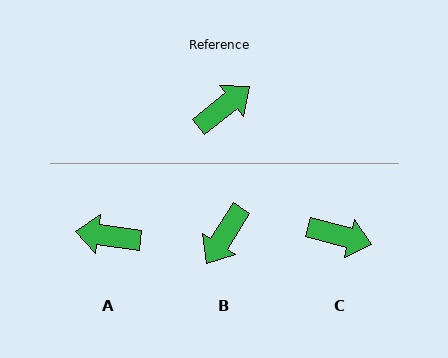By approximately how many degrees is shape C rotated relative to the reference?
Approximately 53 degrees clockwise.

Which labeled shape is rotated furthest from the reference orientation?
B, about 160 degrees away.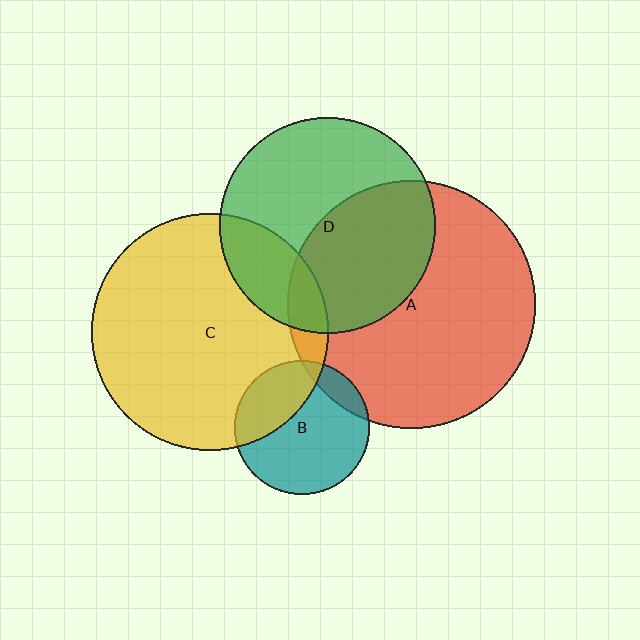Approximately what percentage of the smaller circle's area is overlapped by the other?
Approximately 10%.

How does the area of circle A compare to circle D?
Approximately 1.3 times.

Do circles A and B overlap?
Yes.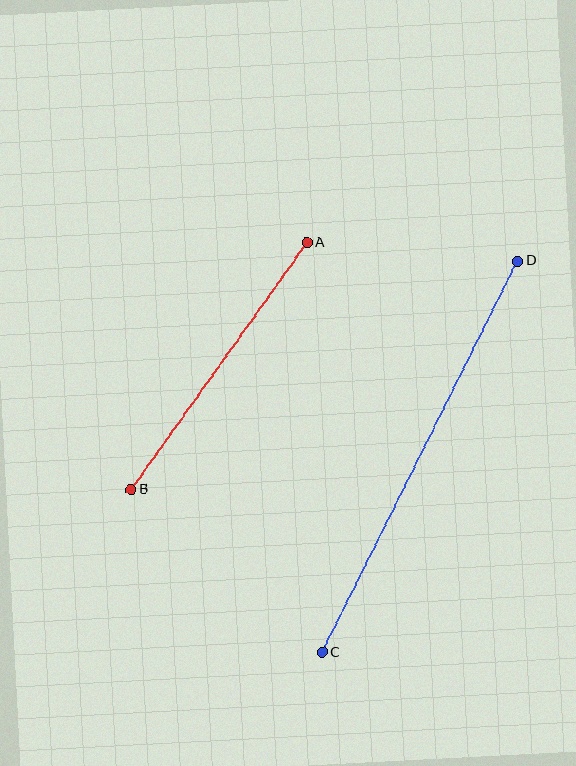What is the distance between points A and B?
The distance is approximately 303 pixels.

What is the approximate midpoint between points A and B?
The midpoint is at approximately (219, 366) pixels.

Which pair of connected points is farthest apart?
Points C and D are farthest apart.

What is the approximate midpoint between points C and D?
The midpoint is at approximately (420, 457) pixels.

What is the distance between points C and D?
The distance is approximately 437 pixels.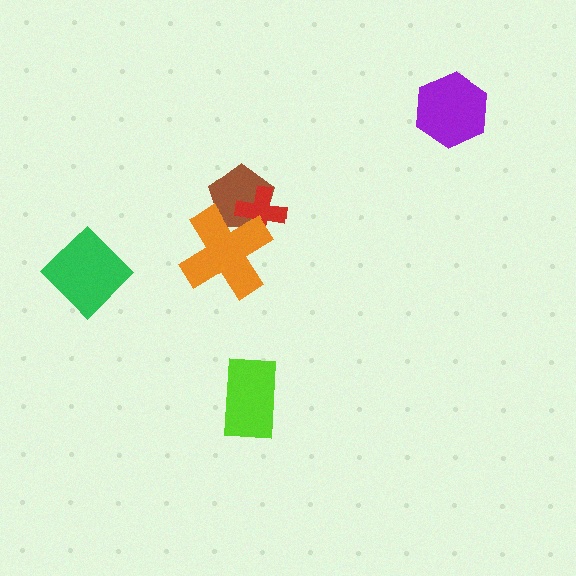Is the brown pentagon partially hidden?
Yes, it is partially covered by another shape.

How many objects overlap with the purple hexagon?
0 objects overlap with the purple hexagon.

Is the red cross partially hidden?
Yes, it is partially covered by another shape.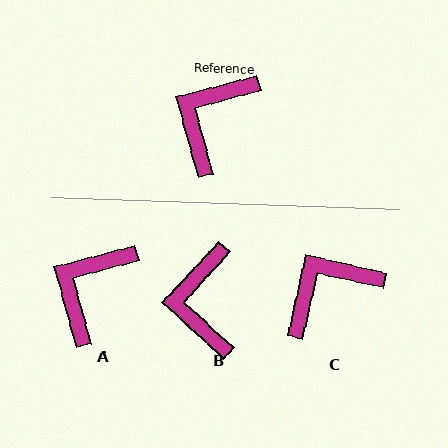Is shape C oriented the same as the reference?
No, it is off by about 27 degrees.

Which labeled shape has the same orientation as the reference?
A.